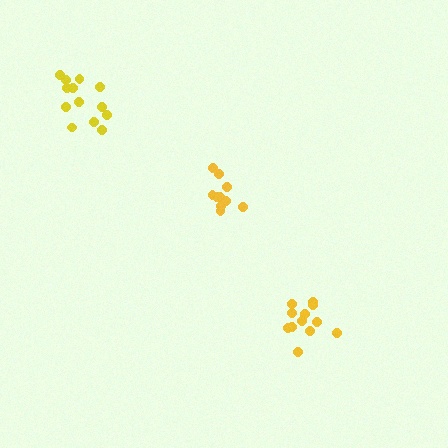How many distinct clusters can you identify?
There are 3 distinct clusters.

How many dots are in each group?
Group 1: 13 dots, Group 2: 12 dots, Group 3: 10 dots (35 total).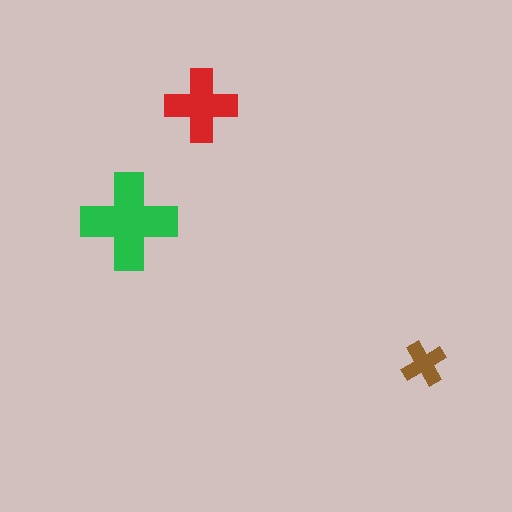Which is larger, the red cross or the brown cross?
The red one.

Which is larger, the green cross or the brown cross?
The green one.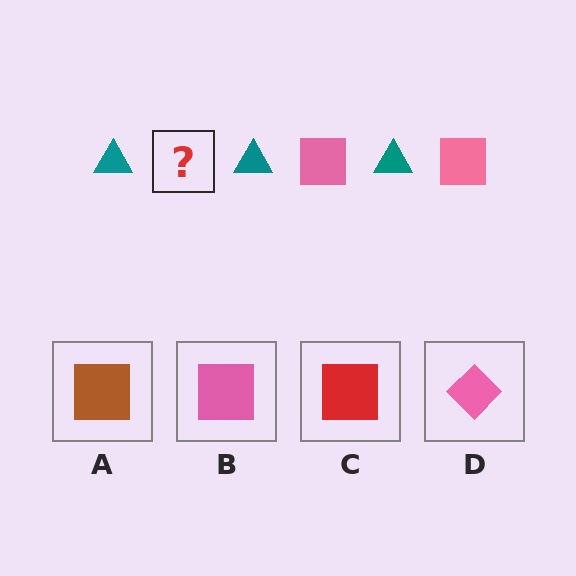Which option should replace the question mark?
Option B.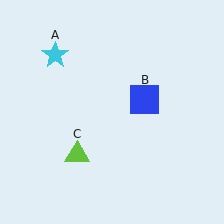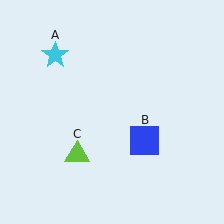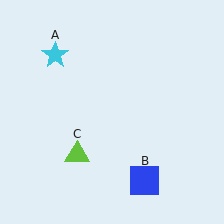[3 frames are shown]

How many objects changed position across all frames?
1 object changed position: blue square (object B).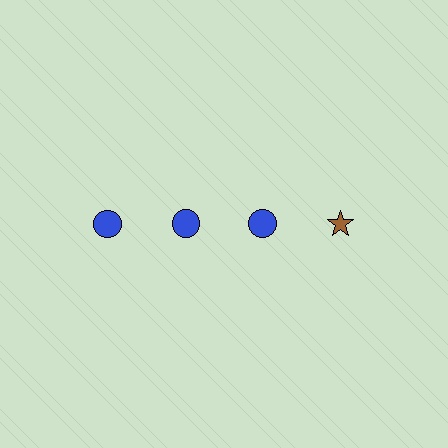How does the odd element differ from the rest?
It differs in both color (brown instead of blue) and shape (star instead of circle).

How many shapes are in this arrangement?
There are 4 shapes arranged in a grid pattern.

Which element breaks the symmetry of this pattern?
The brown star in the top row, second from right column breaks the symmetry. All other shapes are blue circles.